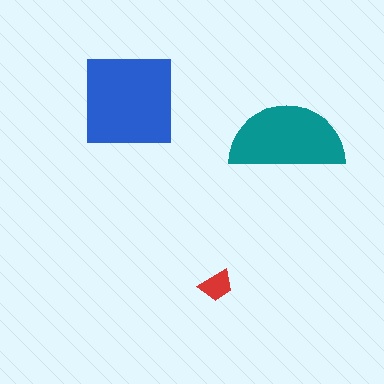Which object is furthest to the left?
The blue square is leftmost.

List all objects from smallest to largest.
The red trapezoid, the teal semicircle, the blue square.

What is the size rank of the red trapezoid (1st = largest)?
3rd.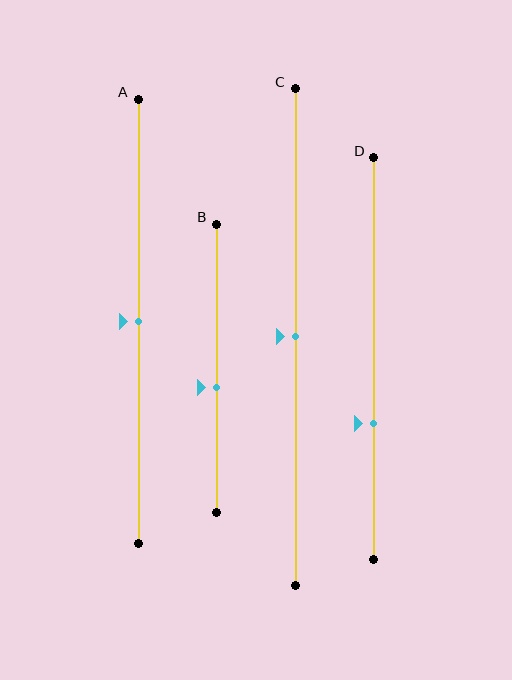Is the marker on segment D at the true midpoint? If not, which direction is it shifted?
No, the marker on segment D is shifted downward by about 16% of the segment length.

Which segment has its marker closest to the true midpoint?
Segment A has its marker closest to the true midpoint.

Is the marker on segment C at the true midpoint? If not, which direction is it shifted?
Yes, the marker on segment C is at the true midpoint.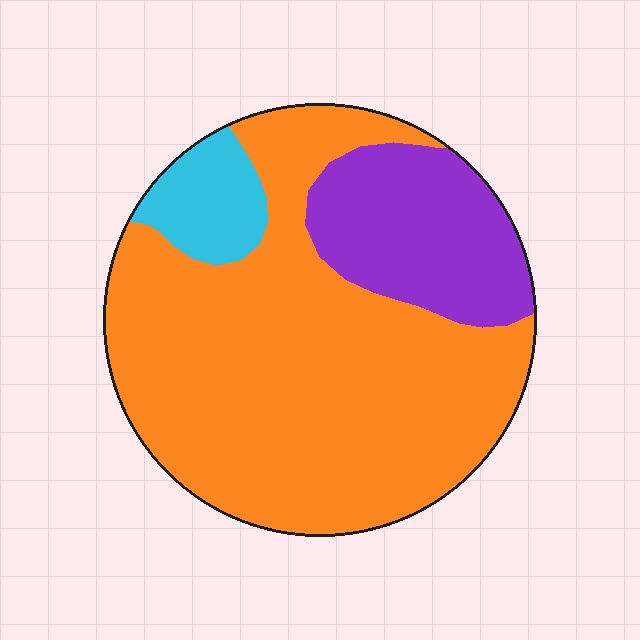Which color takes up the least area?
Cyan, at roughly 10%.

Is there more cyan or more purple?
Purple.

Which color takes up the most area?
Orange, at roughly 70%.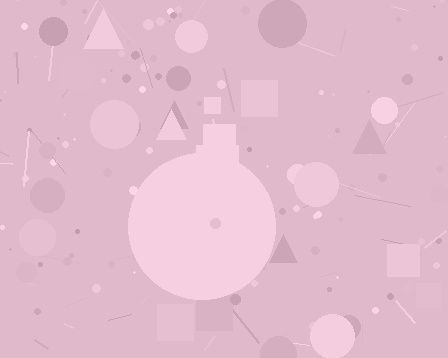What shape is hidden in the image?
A circle is hidden in the image.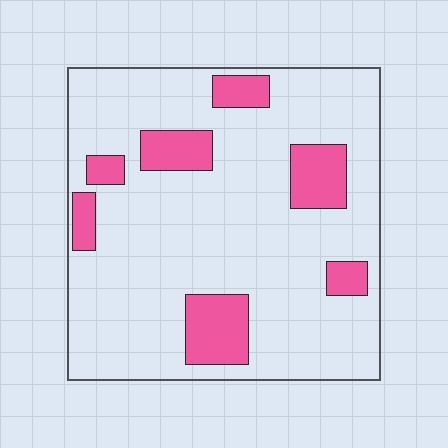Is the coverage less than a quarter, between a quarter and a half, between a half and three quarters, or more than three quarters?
Less than a quarter.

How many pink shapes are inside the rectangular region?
7.